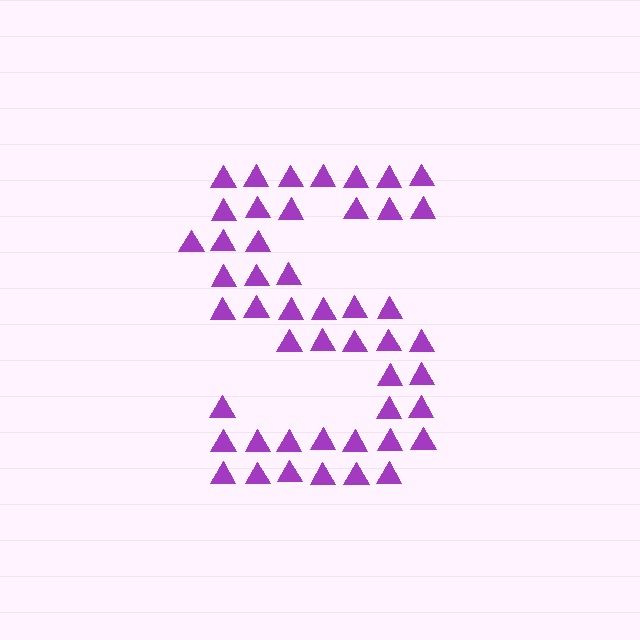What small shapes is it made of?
It is made of small triangles.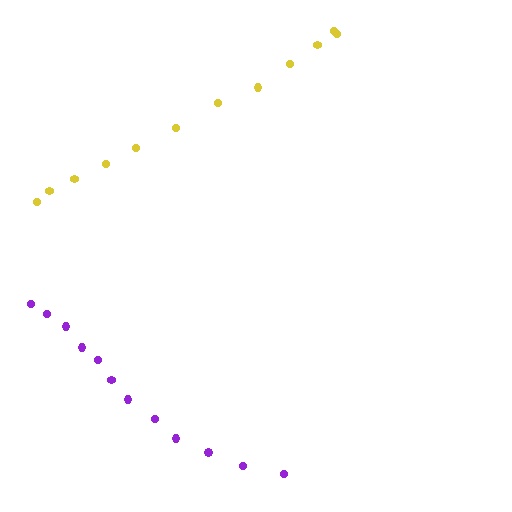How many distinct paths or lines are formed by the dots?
There are 2 distinct paths.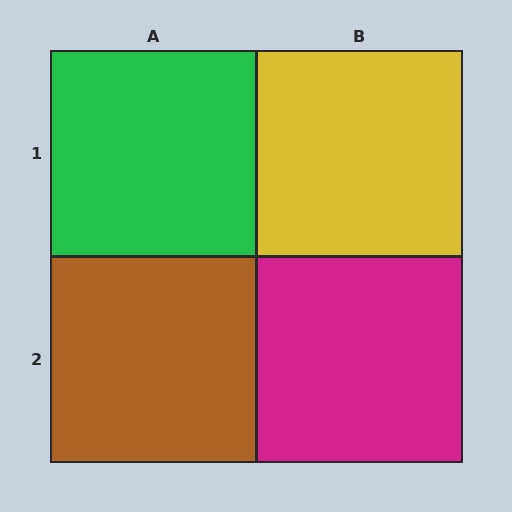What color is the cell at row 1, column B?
Yellow.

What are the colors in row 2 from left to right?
Brown, magenta.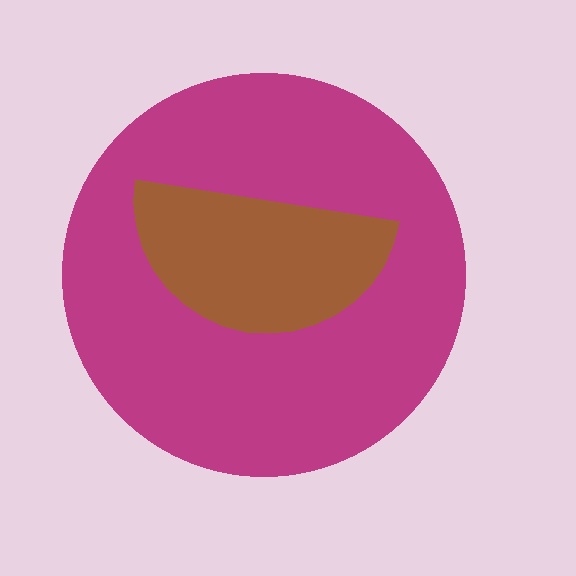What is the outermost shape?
The magenta circle.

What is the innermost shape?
The brown semicircle.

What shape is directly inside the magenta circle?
The brown semicircle.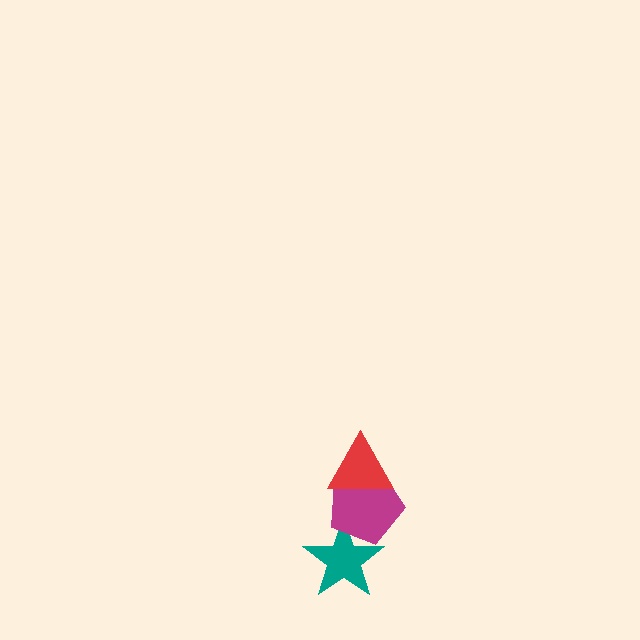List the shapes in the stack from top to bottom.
From top to bottom: the red triangle, the magenta pentagon, the teal star.